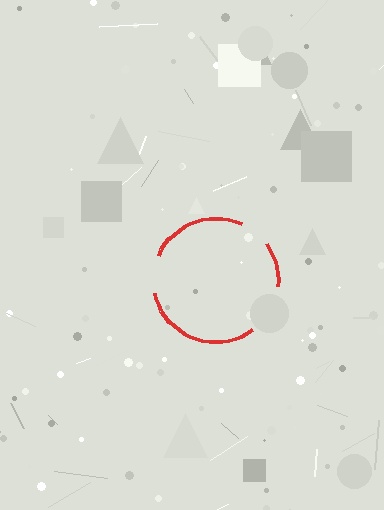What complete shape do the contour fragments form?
The contour fragments form a circle.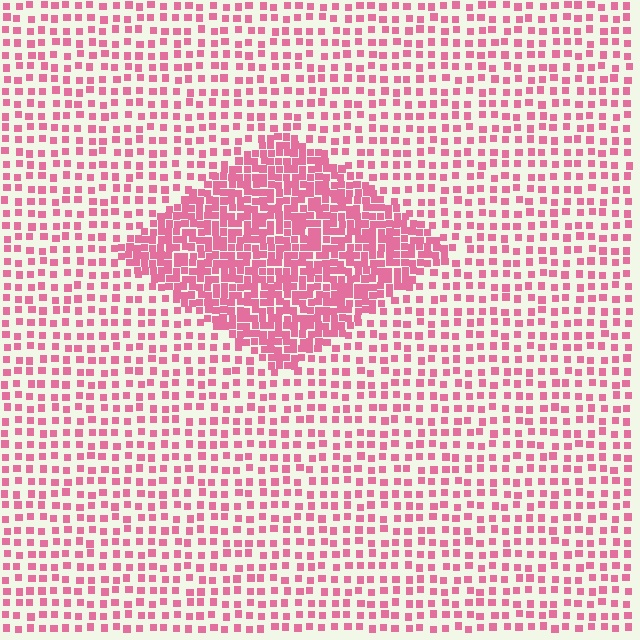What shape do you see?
I see a diamond.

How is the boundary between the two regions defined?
The boundary is defined by a change in element density (approximately 2.4x ratio). All elements are the same color, size, and shape.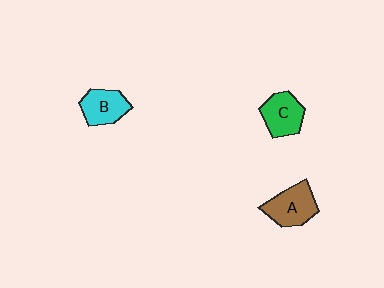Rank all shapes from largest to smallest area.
From largest to smallest: A (brown), C (green), B (cyan).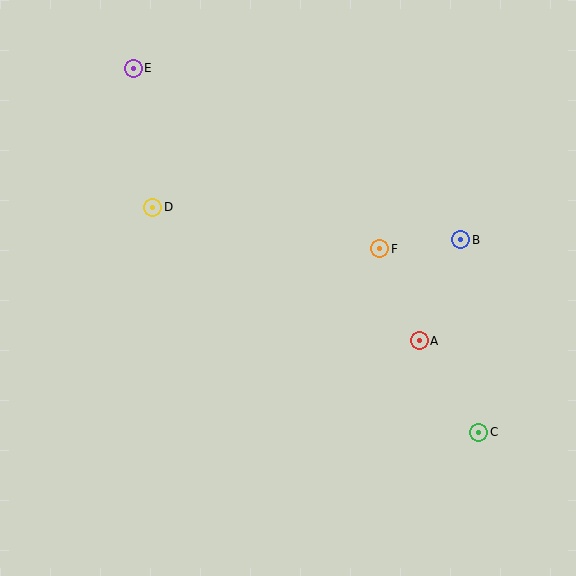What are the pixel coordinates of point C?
Point C is at (479, 432).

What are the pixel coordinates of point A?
Point A is at (419, 341).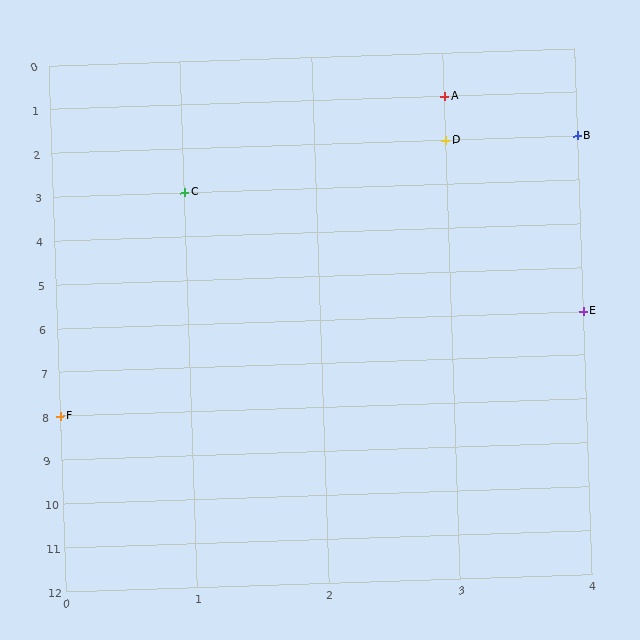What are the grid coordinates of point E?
Point E is at grid coordinates (4, 6).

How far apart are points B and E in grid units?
Points B and E are 4 rows apart.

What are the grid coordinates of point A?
Point A is at grid coordinates (3, 1).